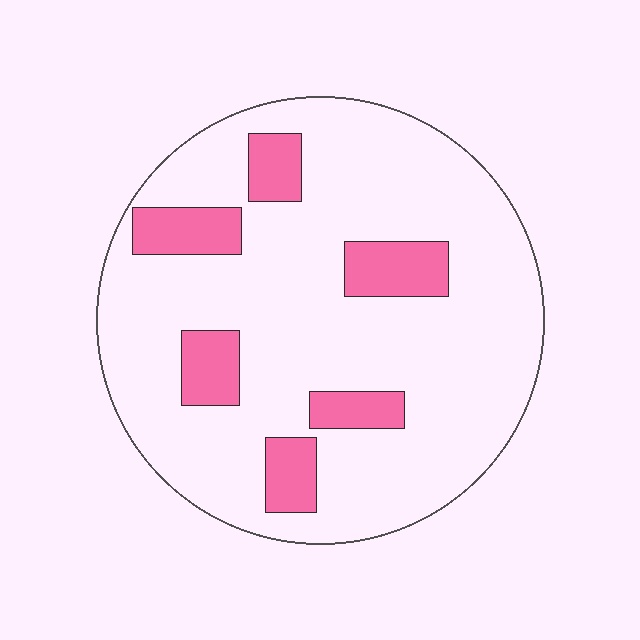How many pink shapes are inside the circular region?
6.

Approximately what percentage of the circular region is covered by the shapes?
Approximately 15%.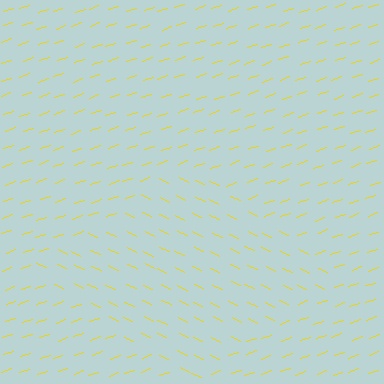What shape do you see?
I see a diamond.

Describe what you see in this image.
The image is filled with small yellow line segments. A diamond region in the image has lines oriented differently from the surrounding lines, creating a visible texture boundary.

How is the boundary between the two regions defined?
The boundary is defined purely by a change in line orientation (approximately 45 degrees difference). All lines are the same color and thickness.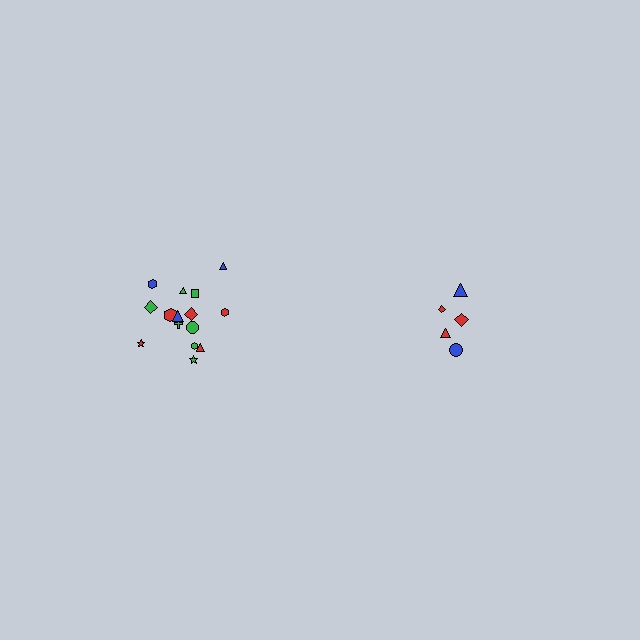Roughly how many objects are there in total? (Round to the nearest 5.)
Roughly 20 objects in total.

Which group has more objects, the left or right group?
The left group.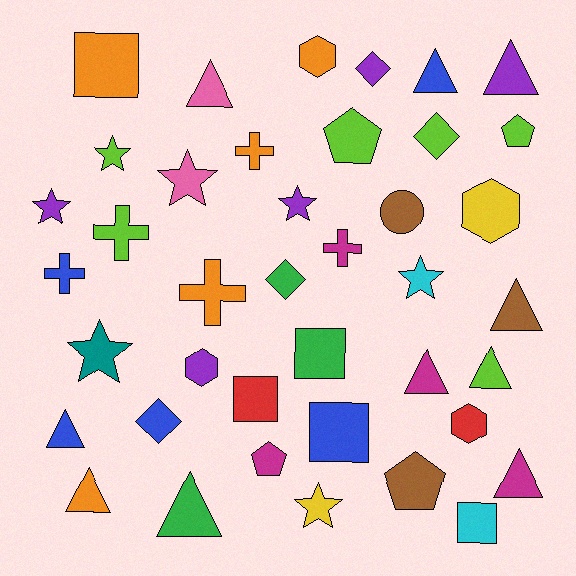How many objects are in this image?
There are 40 objects.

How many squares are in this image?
There are 5 squares.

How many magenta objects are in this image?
There are 4 magenta objects.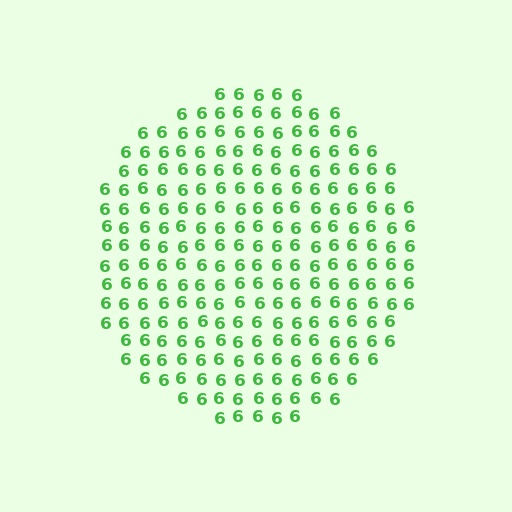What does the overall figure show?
The overall figure shows a circle.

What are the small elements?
The small elements are digit 6's.